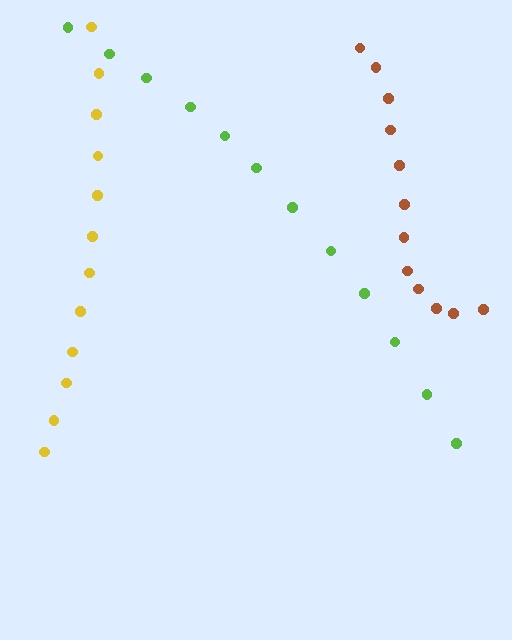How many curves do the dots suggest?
There are 3 distinct paths.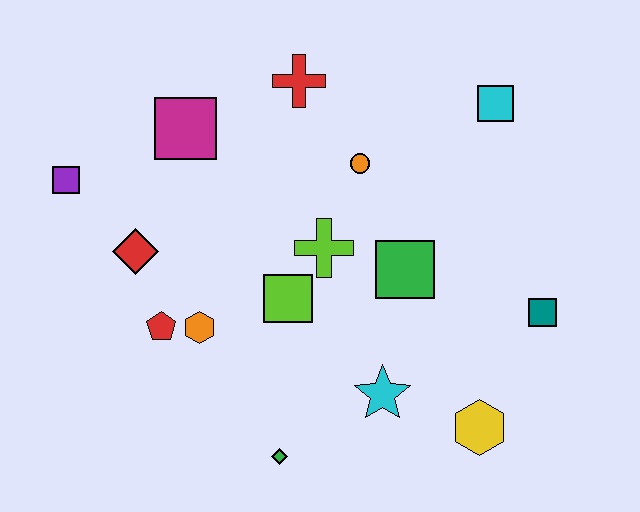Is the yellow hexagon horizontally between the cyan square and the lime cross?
Yes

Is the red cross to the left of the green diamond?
No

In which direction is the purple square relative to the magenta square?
The purple square is to the left of the magenta square.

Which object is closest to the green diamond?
The cyan star is closest to the green diamond.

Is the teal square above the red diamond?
No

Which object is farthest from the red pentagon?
The cyan square is farthest from the red pentagon.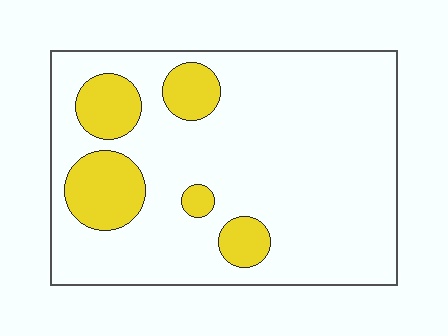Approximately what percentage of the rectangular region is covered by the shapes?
Approximately 20%.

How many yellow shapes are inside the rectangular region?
5.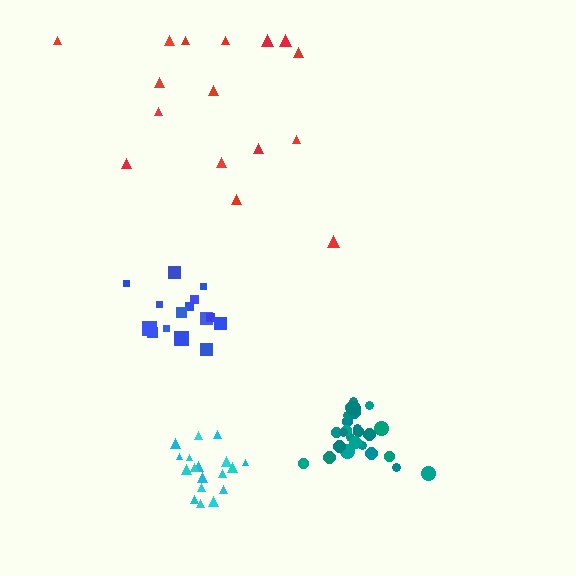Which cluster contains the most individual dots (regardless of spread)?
Teal (26).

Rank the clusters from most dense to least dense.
teal, cyan, blue, red.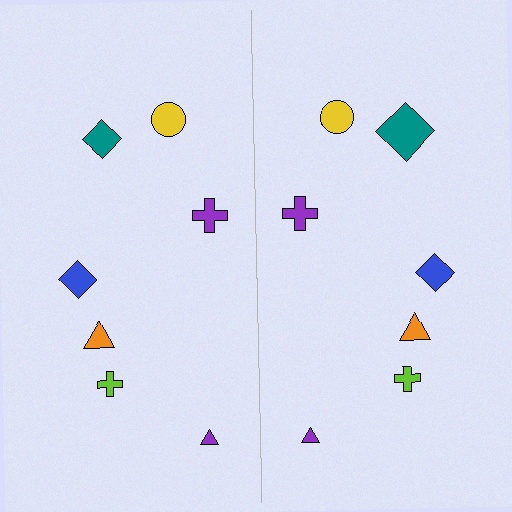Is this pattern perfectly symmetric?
No, the pattern is not perfectly symmetric. The teal diamond on the right side has a different size than its mirror counterpart.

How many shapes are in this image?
There are 14 shapes in this image.